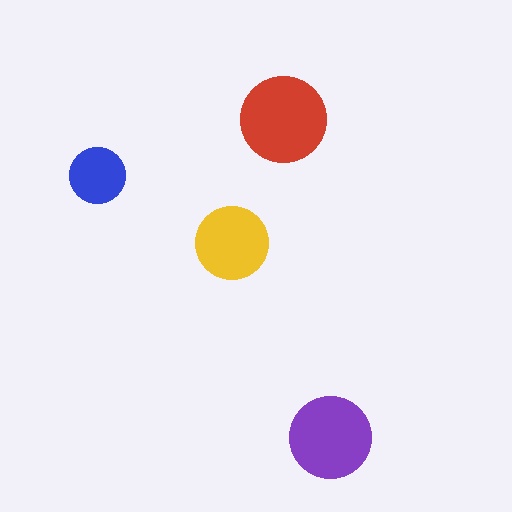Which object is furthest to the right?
The purple circle is rightmost.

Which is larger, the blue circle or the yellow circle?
The yellow one.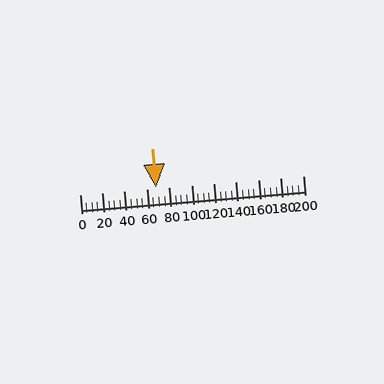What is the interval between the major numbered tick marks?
The major tick marks are spaced 20 units apart.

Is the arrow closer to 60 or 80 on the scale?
The arrow is closer to 60.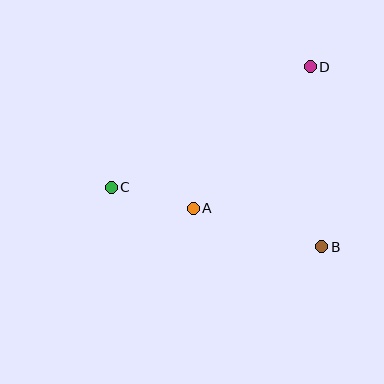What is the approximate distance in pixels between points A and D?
The distance between A and D is approximately 184 pixels.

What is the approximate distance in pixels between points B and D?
The distance between B and D is approximately 180 pixels.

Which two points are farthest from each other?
Points C and D are farthest from each other.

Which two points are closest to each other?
Points A and C are closest to each other.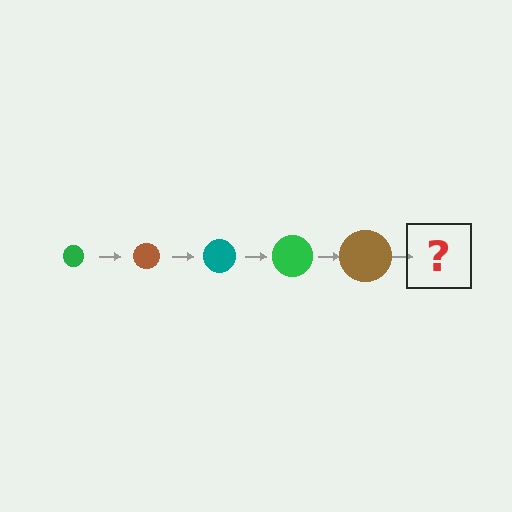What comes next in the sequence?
The next element should be a teal circle, larger than the previous one.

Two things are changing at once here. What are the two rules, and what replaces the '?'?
The two rules are that the circle grows larger each step and the color cycles through green, brown, and teal. The '?' should be a teal circle, larger than the previous one.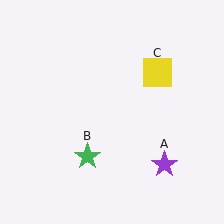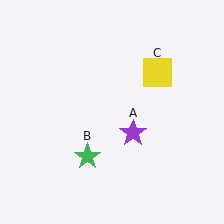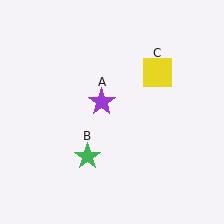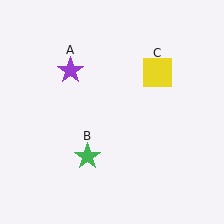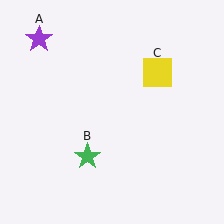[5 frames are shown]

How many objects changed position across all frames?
1 object changed position: purple star (object A).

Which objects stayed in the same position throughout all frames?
Green star (object B) and yellow square (object C) remained stationary.